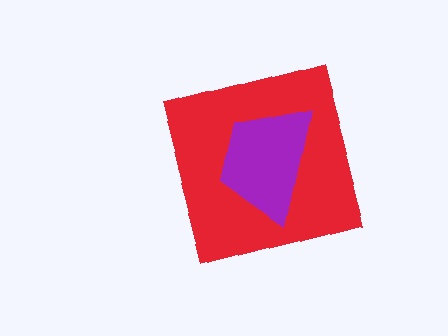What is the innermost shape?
The purple trapezoid.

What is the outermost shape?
The red square.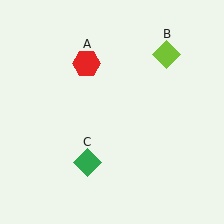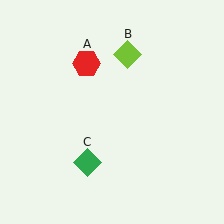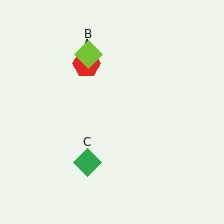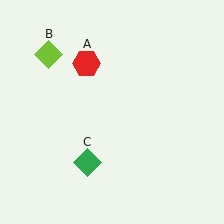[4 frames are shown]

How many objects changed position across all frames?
1 object changed position: lime diamond (object B).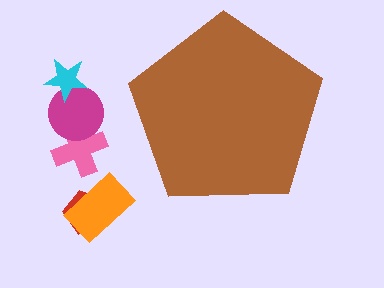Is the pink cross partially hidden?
No, the pink cross is fully visible.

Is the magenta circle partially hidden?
No, the magenta circle is fully visible.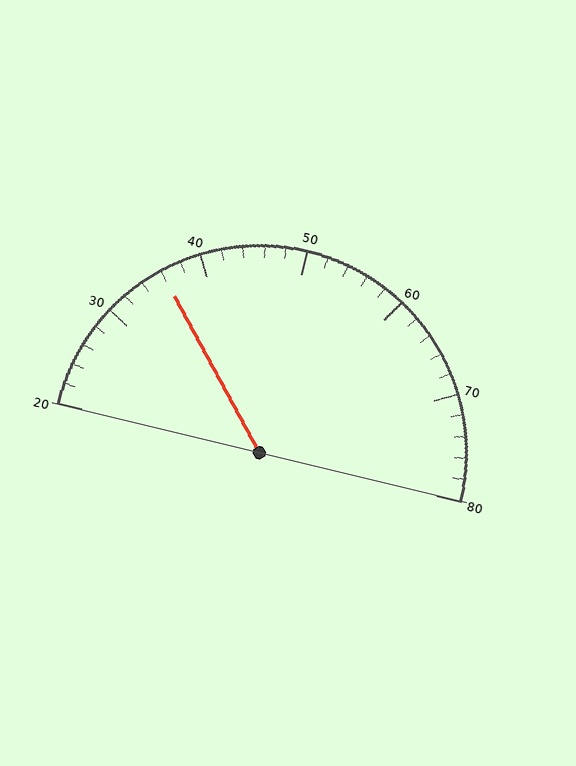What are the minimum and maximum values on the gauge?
The gauge ranges from 20 to 80.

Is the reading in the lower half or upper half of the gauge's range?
The reading is in the lower half of the range (20 to 80).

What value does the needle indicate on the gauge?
The needle indicates approximately 36.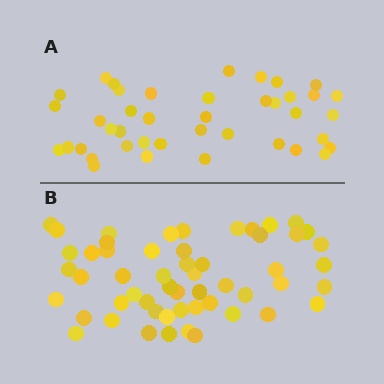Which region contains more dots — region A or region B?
Region B (the bottom region) has more dots.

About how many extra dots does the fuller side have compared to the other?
Region B has approximately 15 more dots than region A.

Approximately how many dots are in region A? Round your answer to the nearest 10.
About 40 dots. (The exact count is 41, which rounds to 40.)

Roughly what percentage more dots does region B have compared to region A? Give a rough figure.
About 30% more.